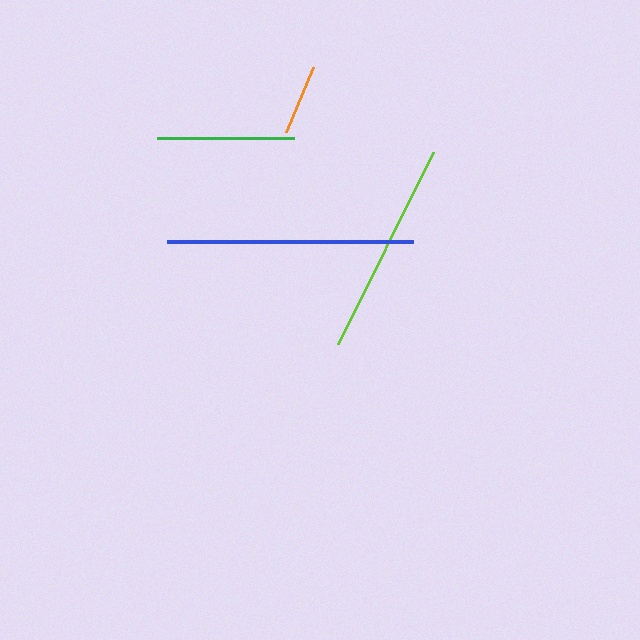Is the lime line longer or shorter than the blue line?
The blue line is longer than the lime line.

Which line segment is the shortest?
The orange line is the shortest at approximately 70 pixels.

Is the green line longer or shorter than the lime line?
The lime line is longer than the green line.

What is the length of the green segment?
The green segment is approximately 137 pixels long.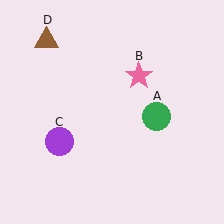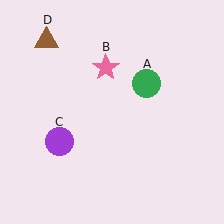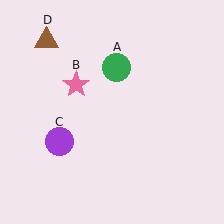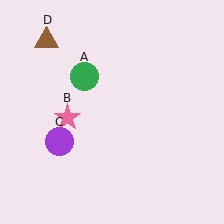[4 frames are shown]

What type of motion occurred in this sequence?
The green circle (object A), pink star (object B) rotated counterclockwise around the center of the scene.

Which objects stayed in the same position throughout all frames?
Purple circle (object C) and brown triangle (object D) remained stationary.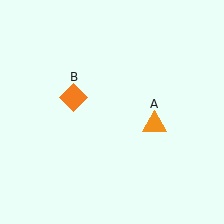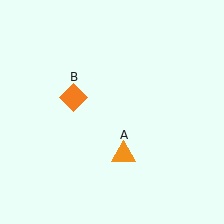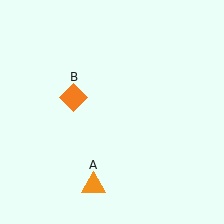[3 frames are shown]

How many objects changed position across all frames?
1 object changed position: orange triangle (object A).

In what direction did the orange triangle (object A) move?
The orange triangle (object A) moved down and to the left.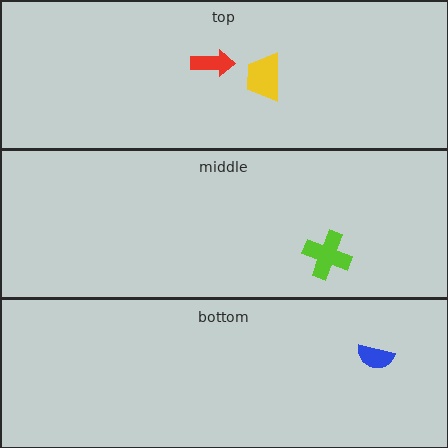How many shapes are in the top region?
2.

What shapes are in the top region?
The yellow trapezoid, the red arrow.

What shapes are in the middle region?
The lime cross.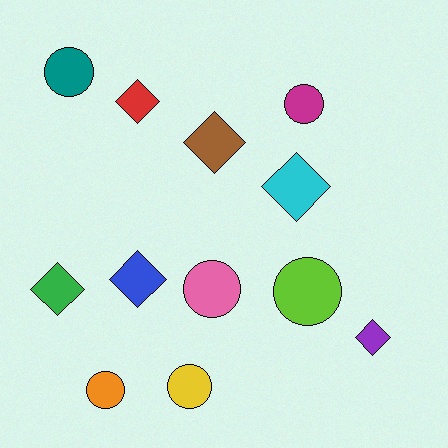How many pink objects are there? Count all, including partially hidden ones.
There is 1 pink object.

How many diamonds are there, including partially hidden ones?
There are 6 diamonds.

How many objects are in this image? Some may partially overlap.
There are 12 objects.